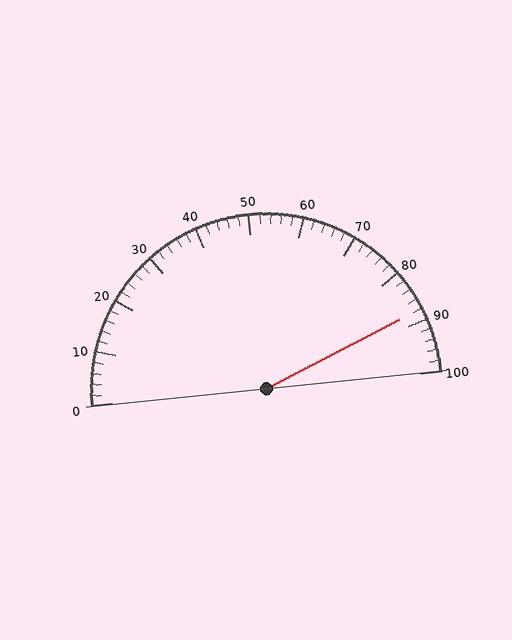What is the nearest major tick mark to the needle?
The nearest major tick mark is 90.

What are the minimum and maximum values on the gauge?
The gauge ranges from 0 to 100.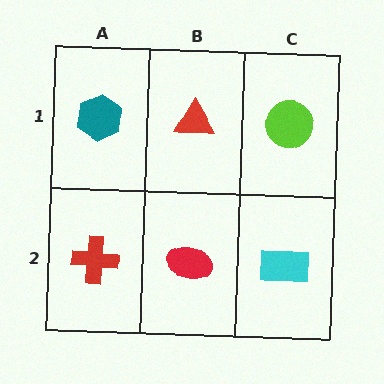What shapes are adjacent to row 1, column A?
A red cross (row 2, column A), a red triangle (row 1, column B).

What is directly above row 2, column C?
A lime circle.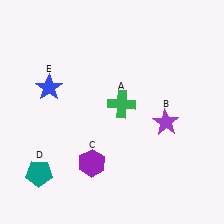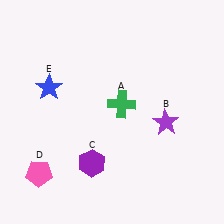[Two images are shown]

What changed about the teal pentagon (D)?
In Image 1, D is teal. In Image 2, it changed to pink.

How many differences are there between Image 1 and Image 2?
There is 1 difference between the two images.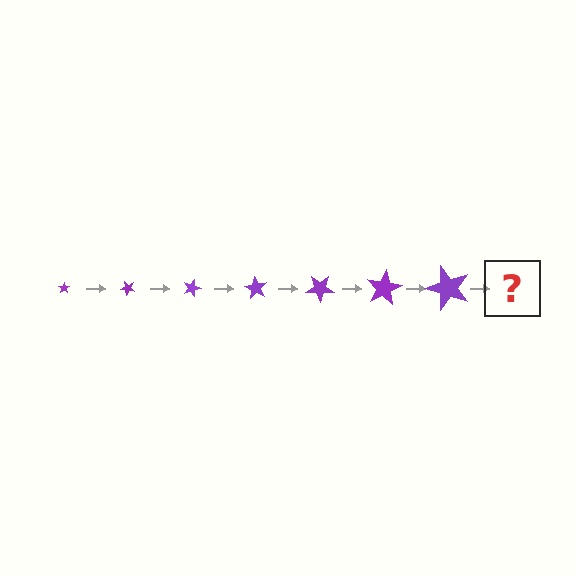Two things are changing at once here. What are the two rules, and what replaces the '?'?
The two rules are that the star grows larger each step and it rotates 45 degrees each step. The '?' should be a star, larger than the previous one and rotated 315 degrees from the start.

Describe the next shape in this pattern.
It should be a star, larger than the previous one and rotated 315 degrees from the start.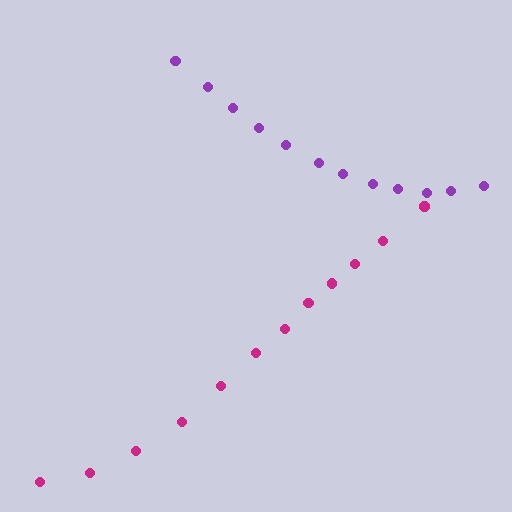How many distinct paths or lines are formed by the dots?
There are 2 distinct paths.